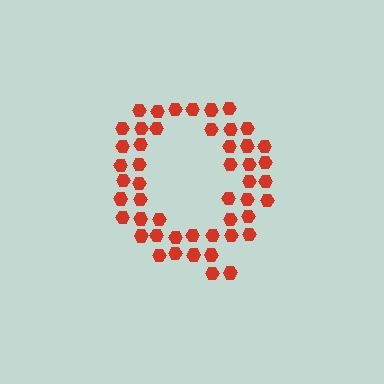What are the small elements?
The small elements are hexagons.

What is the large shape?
The large shape is the letter Q.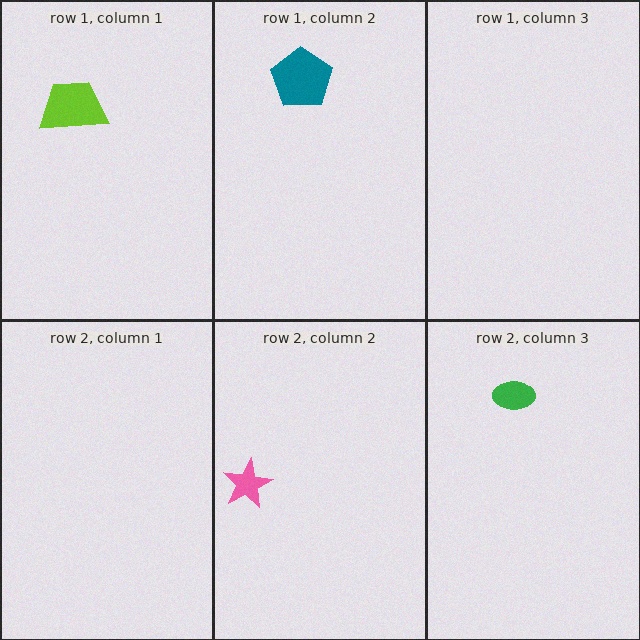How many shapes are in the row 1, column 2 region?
1.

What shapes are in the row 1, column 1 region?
The lime trapezoid.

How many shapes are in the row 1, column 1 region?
1.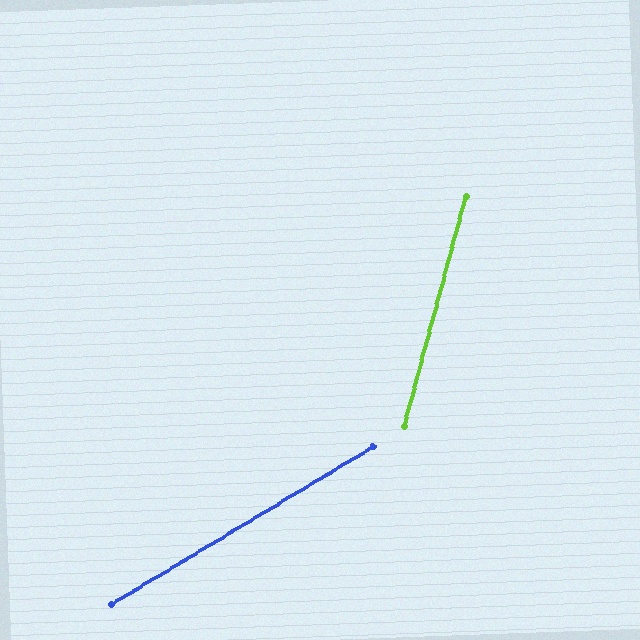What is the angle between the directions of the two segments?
Approximately 44 degrees.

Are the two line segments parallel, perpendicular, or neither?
Neither parallel nor perpendicular — they differ by about 44°.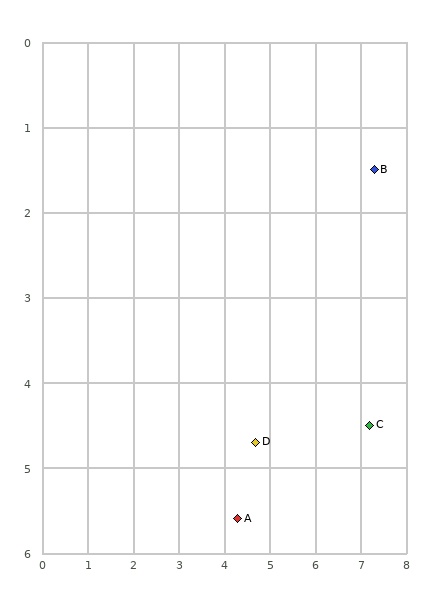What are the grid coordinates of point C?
Point C is at approximately (7.2, 4.5).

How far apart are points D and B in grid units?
Points D and B are about 4.1 grid units apart.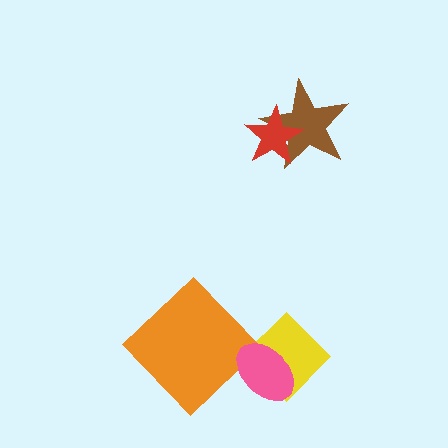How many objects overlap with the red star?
1 object overlaps with the red star.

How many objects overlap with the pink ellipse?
1 object overlaps with the pink ellipse.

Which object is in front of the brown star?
The red star is in front of the brown star.